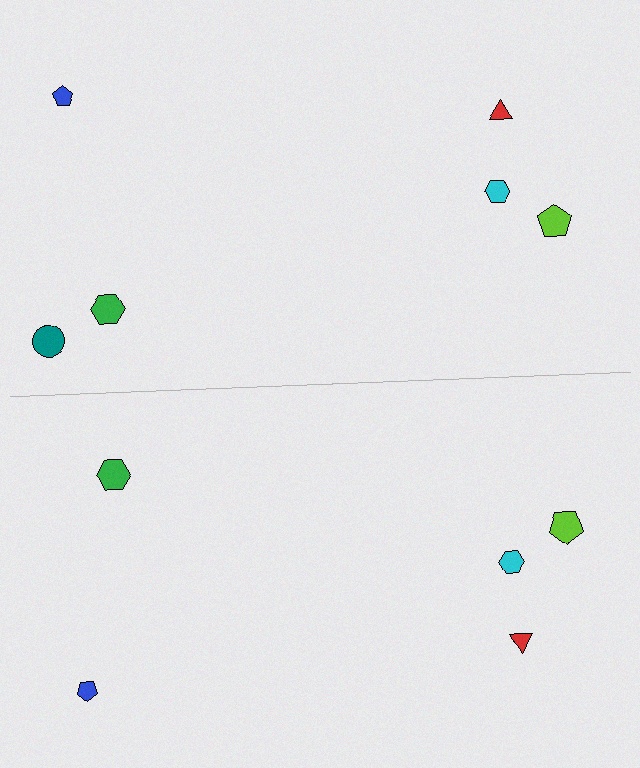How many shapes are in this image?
There are 11 shapes in this image.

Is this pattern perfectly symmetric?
No, the pattern is not perfectly symmetric. A teal circle is missing from the bottom side.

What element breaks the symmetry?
A teal circle is missing from the bottom side.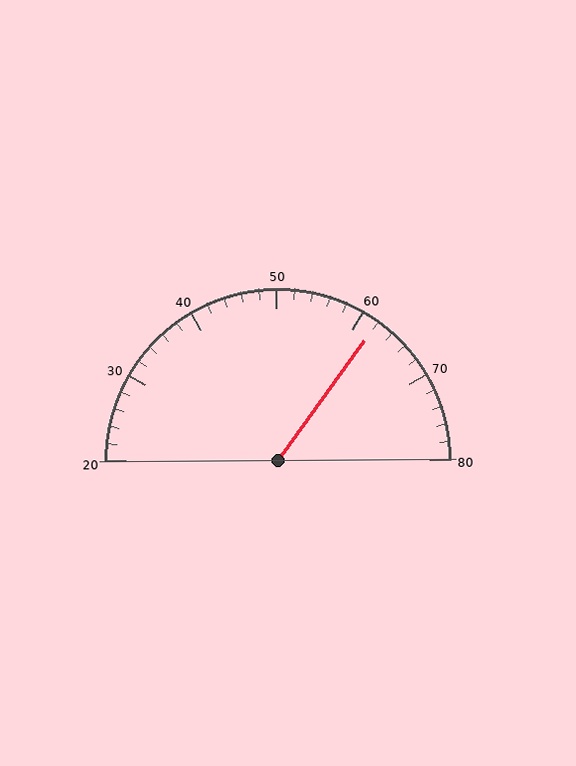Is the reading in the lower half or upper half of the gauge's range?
The reading is in the upper half of the range (20 to 80).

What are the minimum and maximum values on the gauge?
The gauge ranges from 20 to 80.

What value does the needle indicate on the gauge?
The needle indicates approximately 62.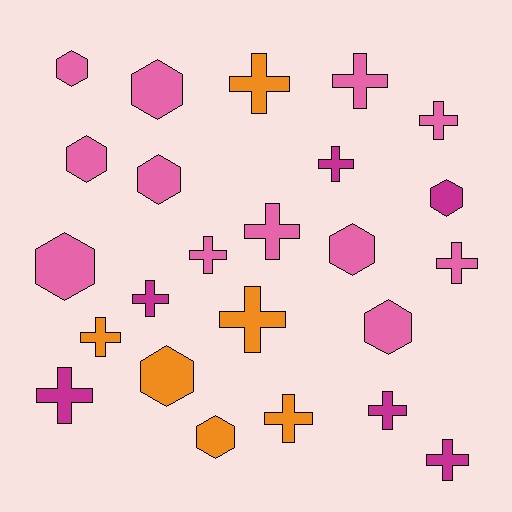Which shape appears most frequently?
Cross, with 14 objects.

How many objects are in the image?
There are 24 objects.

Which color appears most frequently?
Pink, with 12 objects.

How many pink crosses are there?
There are 5 pink crosses.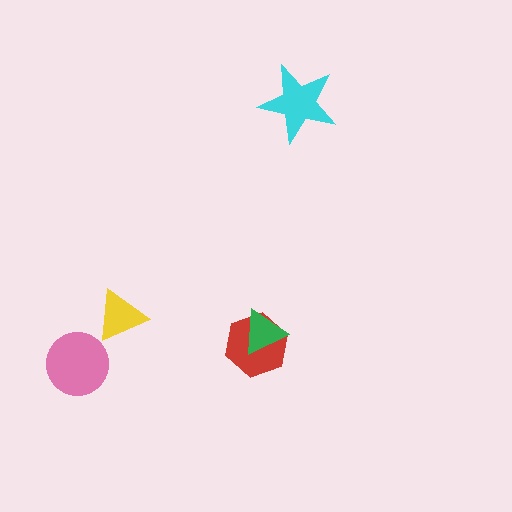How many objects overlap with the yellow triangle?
0 objects overlap with the yellow triangle.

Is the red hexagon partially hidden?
Yes, it is partially covered by another shape.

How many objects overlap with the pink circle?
0 objects overlap with the pink circle.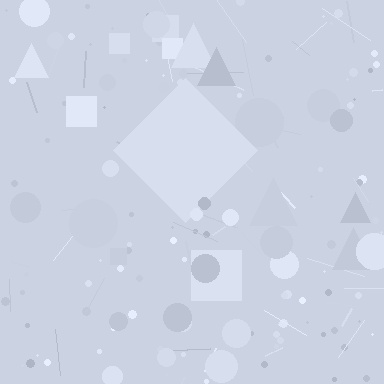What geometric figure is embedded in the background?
A diamond is embedded in the background.